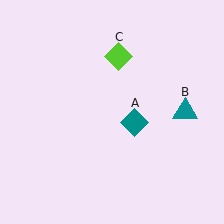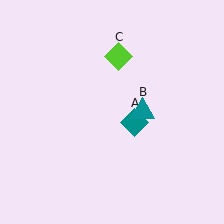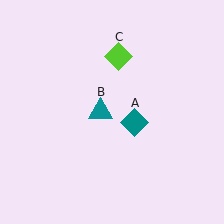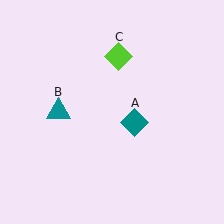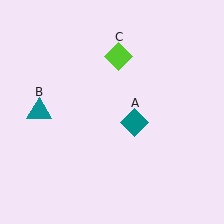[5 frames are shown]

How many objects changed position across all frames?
1 object changed position: teal triangle (object B).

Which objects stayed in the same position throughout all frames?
Teal diamond (object A) and lime diamond (object C) remained stationary.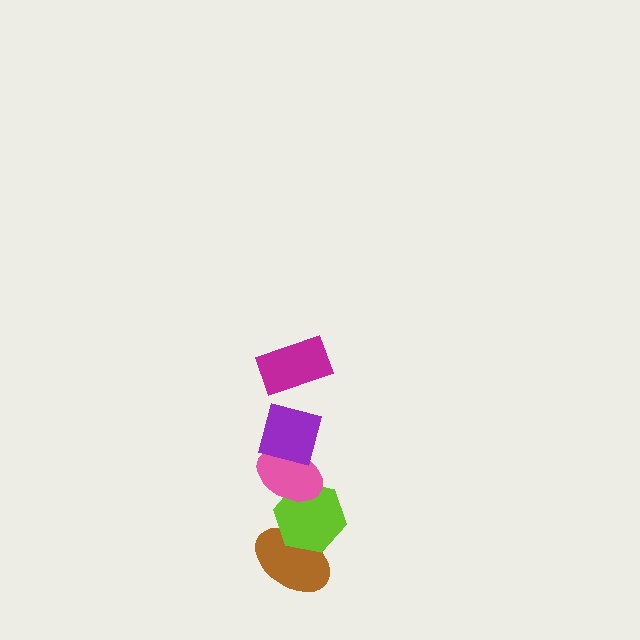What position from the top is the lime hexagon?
The lime hexagon is 4th from the top.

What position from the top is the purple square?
The purple square is 2nd from the top.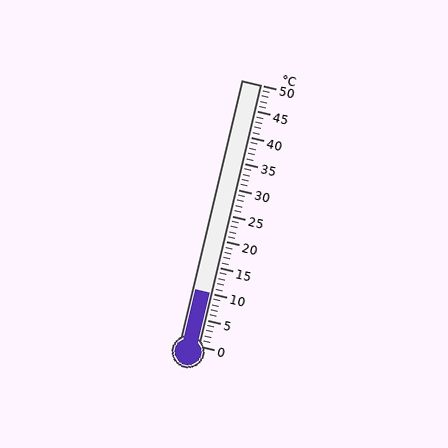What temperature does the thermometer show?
The thermometer shows approximately 10°C.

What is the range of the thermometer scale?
The thermometer scale ranges from 0°C to 50°C.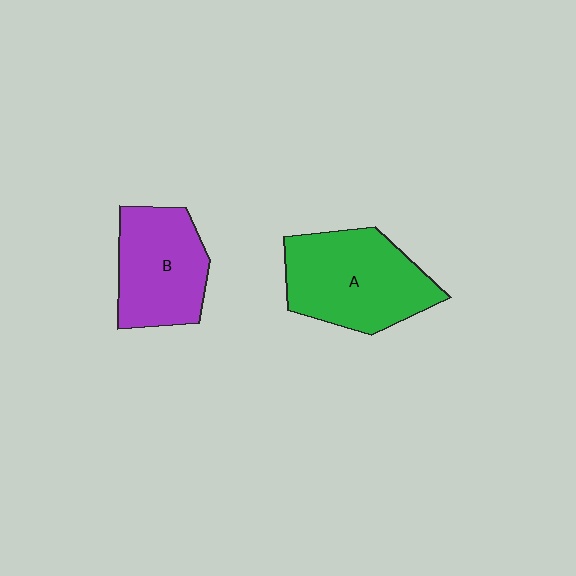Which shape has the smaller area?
Shape B (purple).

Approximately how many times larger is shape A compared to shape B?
Approximately 1.2 times.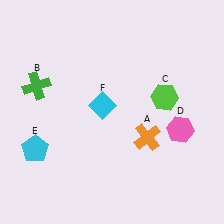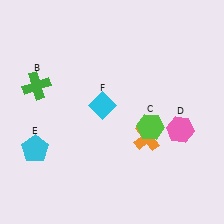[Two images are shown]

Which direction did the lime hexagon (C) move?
The lime hexagon (C) moved down.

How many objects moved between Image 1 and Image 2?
1 object moved between the two images.